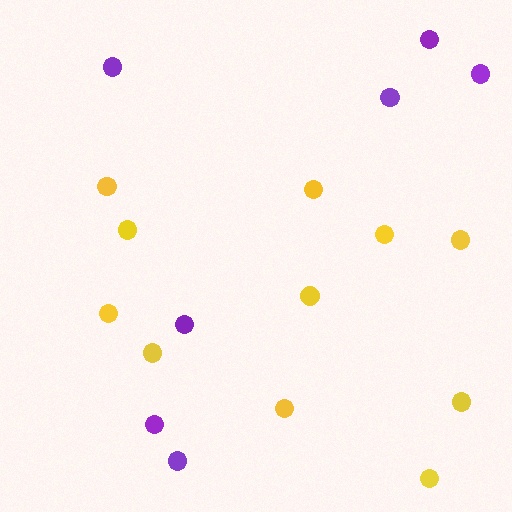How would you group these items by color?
There are 2 groups: one group of purple circles (7) and one group of yellow circles (11).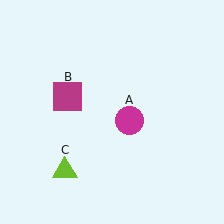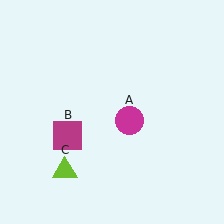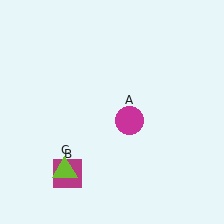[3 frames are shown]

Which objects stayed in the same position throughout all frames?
Magenta circle (object A) and lime triangle (object C) remained stationary.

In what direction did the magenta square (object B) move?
The magenta square (object B) moved down.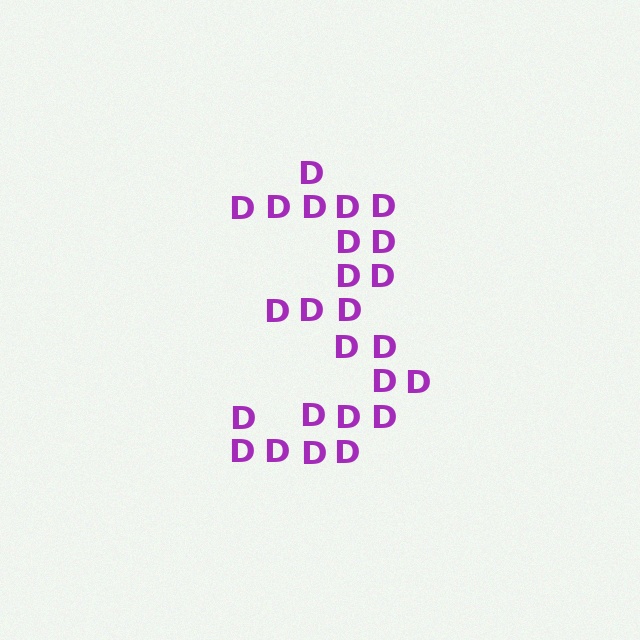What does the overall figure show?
The overall figure shows the digit 3.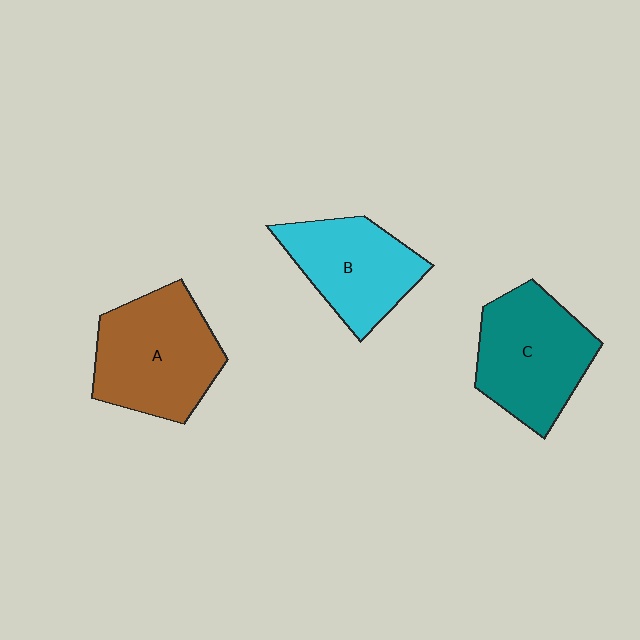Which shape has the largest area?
Shape A (brown).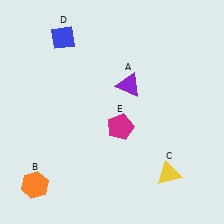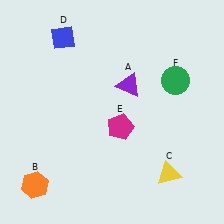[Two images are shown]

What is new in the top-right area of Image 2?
A green circle (F) was added in the top-right area of Image 2.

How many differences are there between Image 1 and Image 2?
There is 1 difference between the two images.